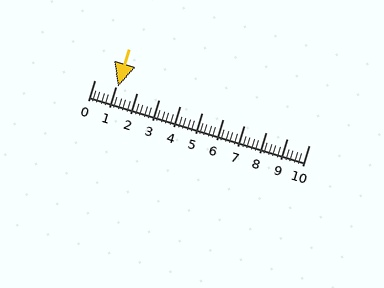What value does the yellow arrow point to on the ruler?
The yellow arrow points to approximately 1.1.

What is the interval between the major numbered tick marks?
The major tick marks are spaced 1 units apart.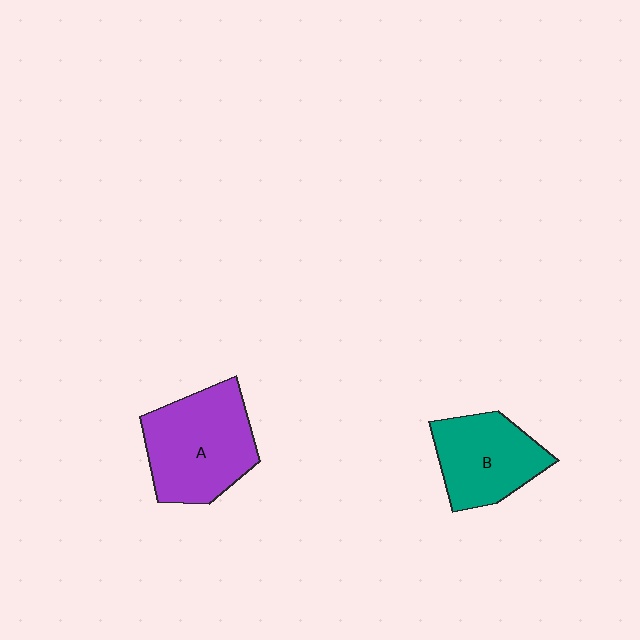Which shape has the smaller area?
Shape B (teal).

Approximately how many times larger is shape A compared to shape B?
Approximately 1.3 times.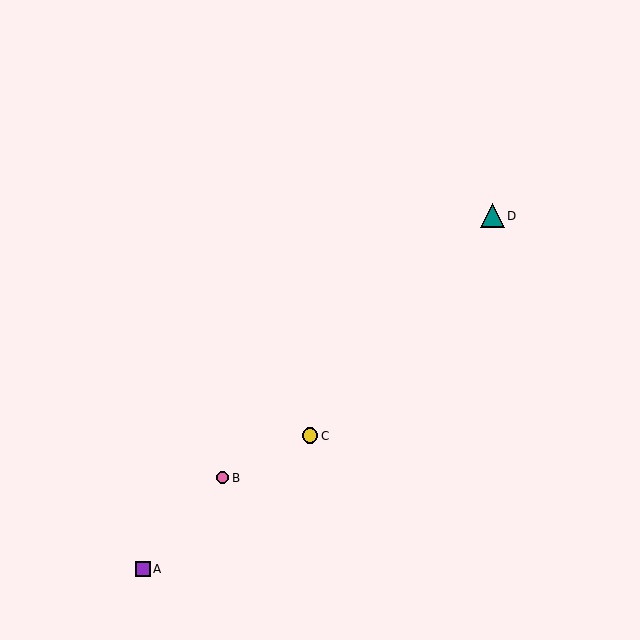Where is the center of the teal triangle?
The center of the teal triangle is at (492, 216).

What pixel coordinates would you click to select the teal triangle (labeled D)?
Click at (492, 216) to select the teal triangle D.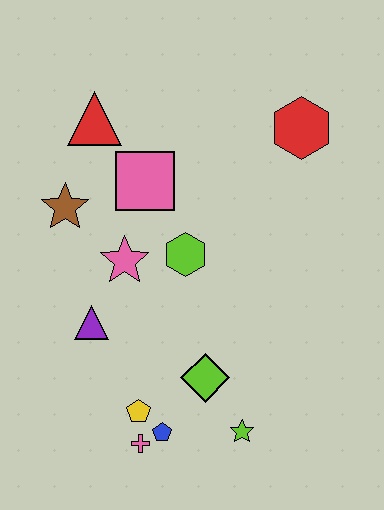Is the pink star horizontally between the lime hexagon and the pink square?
No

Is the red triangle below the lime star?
No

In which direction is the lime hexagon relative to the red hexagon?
The lime hexagon is below the red hexagon.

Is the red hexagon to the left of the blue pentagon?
No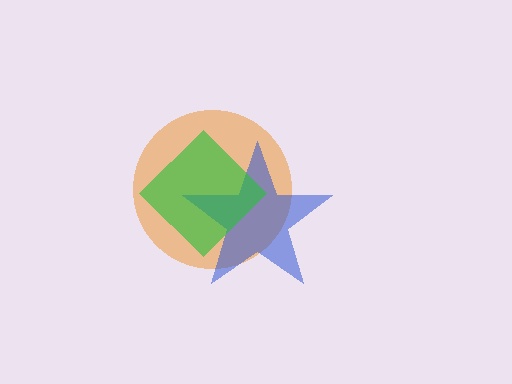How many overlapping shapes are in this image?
There are 3 overlapping shapes in the image.